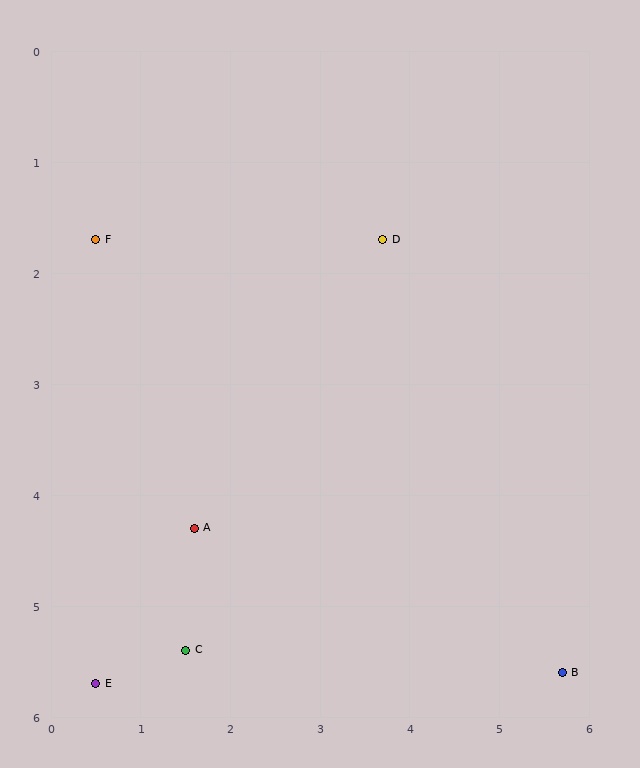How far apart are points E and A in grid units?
Points E and A are about 1.8 grid units apart.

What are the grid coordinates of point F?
Point F is at approximately (0.5, 1.7).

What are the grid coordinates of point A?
Point A is at approximately (1.6, 4.3).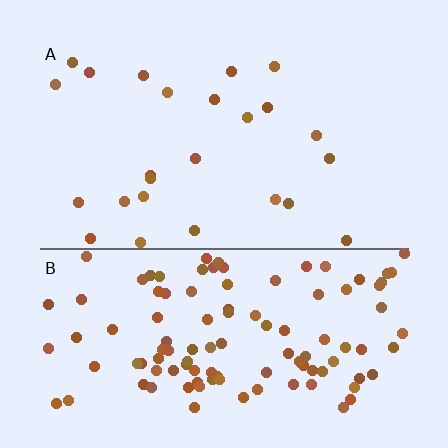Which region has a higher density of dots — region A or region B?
B (the bottom).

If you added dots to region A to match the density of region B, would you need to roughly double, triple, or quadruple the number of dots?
Approximately quadruple.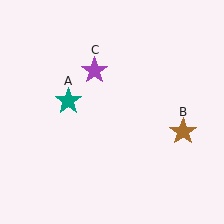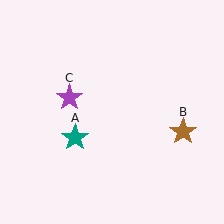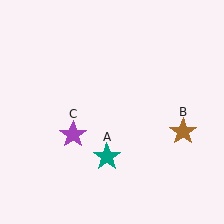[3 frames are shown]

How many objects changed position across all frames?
2 objects changed position: teal star (object A), purple star (object C).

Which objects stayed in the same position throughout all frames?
Brown star (object B) remained stationary.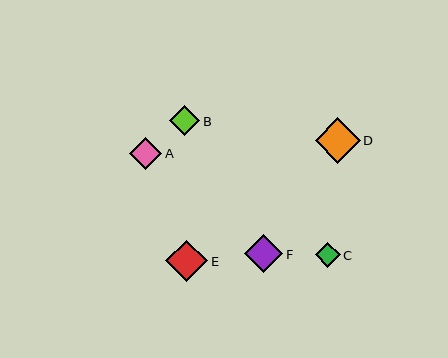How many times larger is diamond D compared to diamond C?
Diamond D is approximately 1.9 times the size of diamond C.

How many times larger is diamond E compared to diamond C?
Diamond E is approximately 1.7 times the size of diamond C.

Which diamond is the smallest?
Diamond C is the smallest with a size of approximately 24 pixels.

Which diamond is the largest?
Diamond D is the largest with a size of approximately 45 pixels.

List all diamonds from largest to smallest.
From largest to smallest: D, E, F, A, B, C.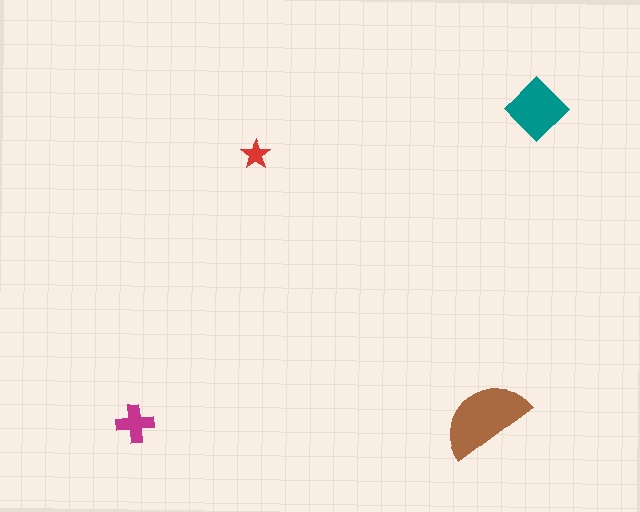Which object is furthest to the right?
The teal diamond is rightmost.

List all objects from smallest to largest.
The red star, the magenta cross, the teal diamond, the brown semicircle.